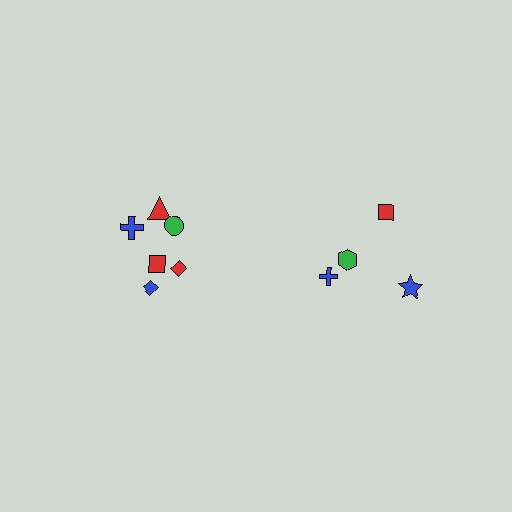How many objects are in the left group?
There are 6 objects.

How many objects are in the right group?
There are 4 objects.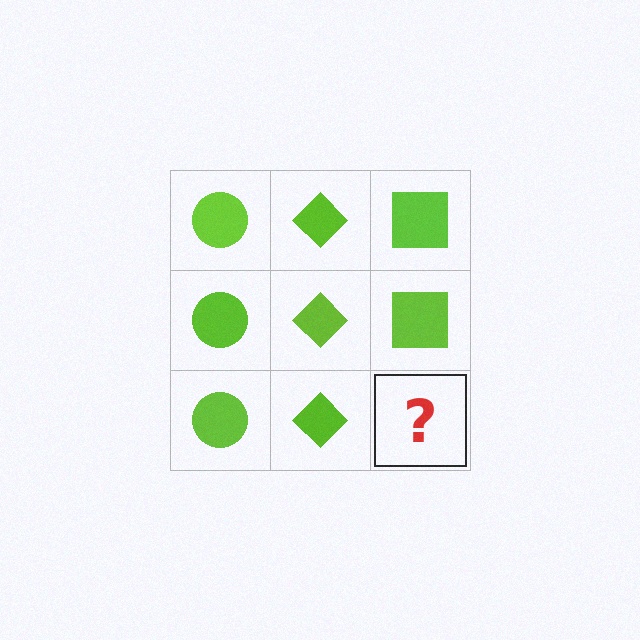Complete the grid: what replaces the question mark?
The question mark should be replaced with a lime square.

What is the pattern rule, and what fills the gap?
The rule is that each column has a consistent shape. The gap should be filled with a lime square.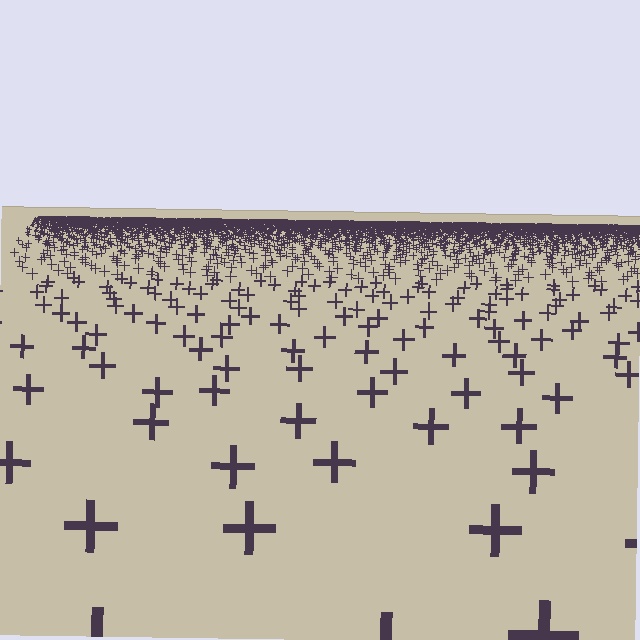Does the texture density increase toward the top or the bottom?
Density increases toward the top.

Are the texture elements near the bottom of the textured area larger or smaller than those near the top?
Larger. Near the bottom, elements are closer to the viewer and appear at a bigger on-screen size.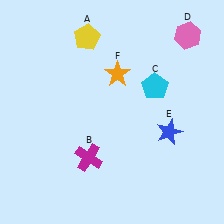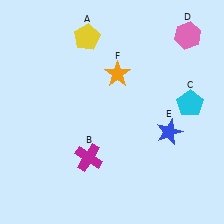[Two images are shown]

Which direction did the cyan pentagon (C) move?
The cyan pentagon (C) moved right.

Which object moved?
The cyan pentagon (C) moved right.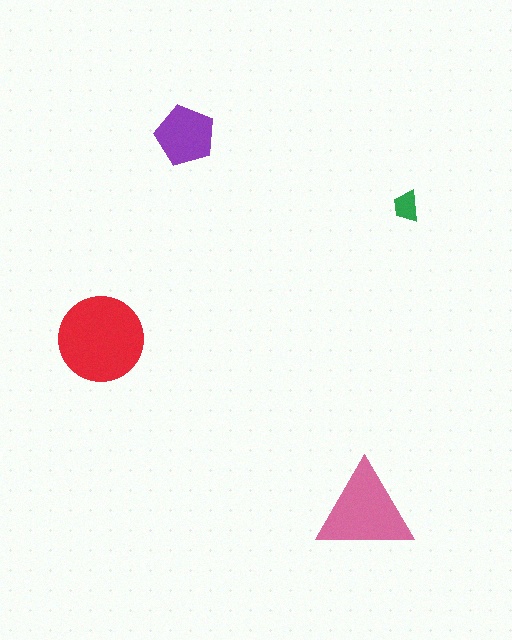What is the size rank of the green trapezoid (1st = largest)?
4th.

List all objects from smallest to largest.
The green trapezoid, the purple pentagon, the pink triangle, the red circle.